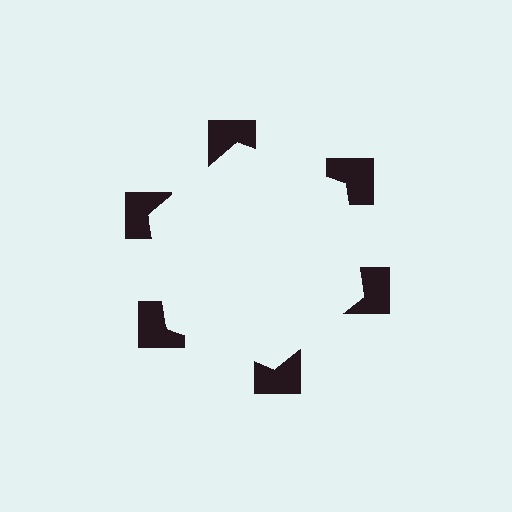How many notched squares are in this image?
There are 6 — one at each vertex of the illusory hexagon.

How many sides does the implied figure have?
6 sides.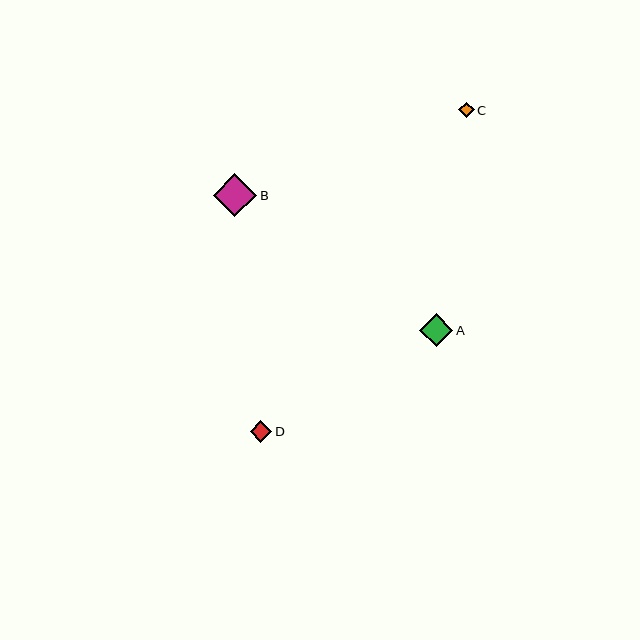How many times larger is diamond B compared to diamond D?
Diamond B is approximately 2.0 times the size of diamond D.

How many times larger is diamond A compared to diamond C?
Diamond A is approximately 2.1 times the size of diamond C.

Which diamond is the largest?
Diamond B is the largest with a size of approximately 43 pixels.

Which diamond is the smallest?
Diamond C is the smallest with a size of approximately 16 pixels.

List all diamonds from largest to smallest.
From largest to smallest: B, A, D, C.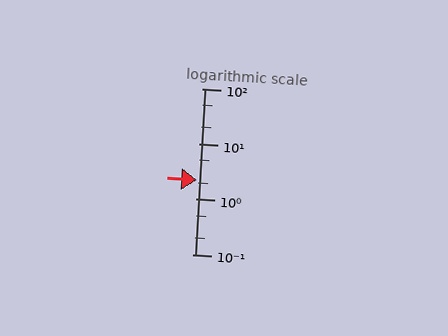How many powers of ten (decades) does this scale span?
The scale spans 3 decades, from 0.1 to 100.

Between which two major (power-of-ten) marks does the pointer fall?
The pointer is between 1 and 10.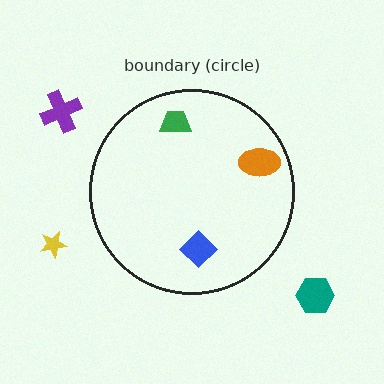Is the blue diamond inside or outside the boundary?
Inside.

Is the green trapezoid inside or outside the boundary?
Inside.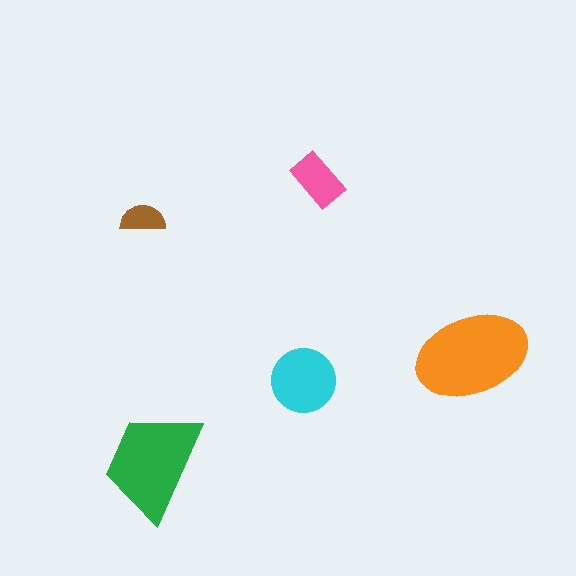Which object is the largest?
The orange ellipse.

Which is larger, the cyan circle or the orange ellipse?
The orange ellipse.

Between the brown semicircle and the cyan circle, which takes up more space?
The cyan circle.